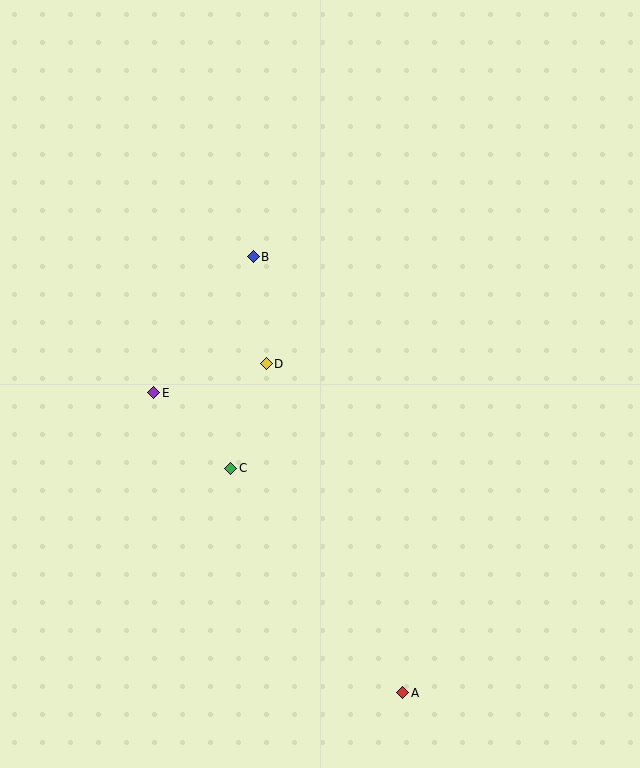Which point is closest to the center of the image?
Point D at (266, 364) is closest to the center.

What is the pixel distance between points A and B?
The distance between A and B is 461 pixels.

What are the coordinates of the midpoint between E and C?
The midpoint between E and C is at (192, 431).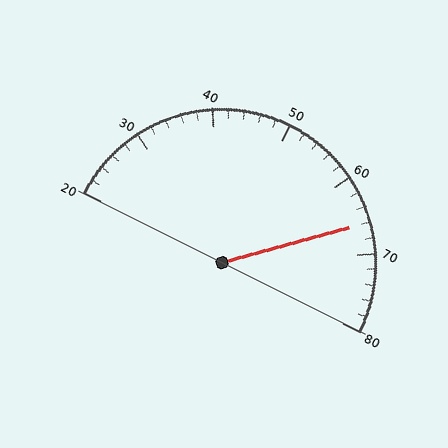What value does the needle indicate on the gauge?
The needle indicates approximately 66.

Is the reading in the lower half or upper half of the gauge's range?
The reading is in the upper half of the range (20 to 80).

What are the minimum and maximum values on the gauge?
The gauge ranges from 20 to 80.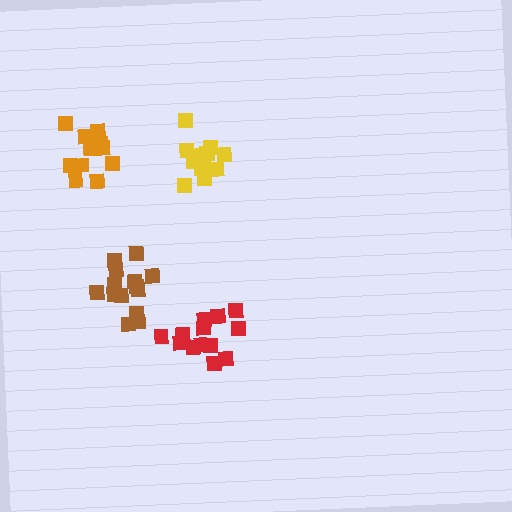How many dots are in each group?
Group 1: 13 dots, Group 2: 13 dots, Group 3: 12 dots, Group 4: 14 dots (52 total).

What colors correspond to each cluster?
The clusters are colored: red, orange, yellow, brown.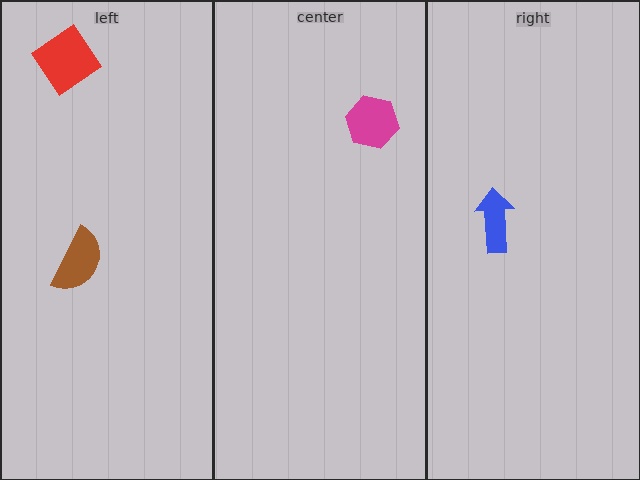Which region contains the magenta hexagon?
The center region.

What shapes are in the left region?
The red diamond, the brown semicircle.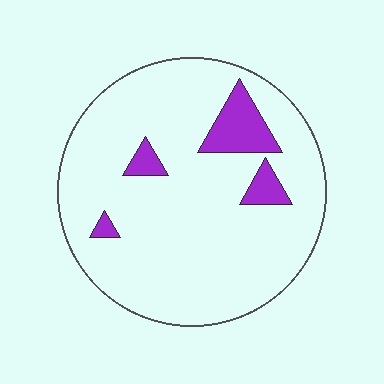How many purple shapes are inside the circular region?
4.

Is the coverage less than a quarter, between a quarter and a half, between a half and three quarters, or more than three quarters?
Less than a quarter.